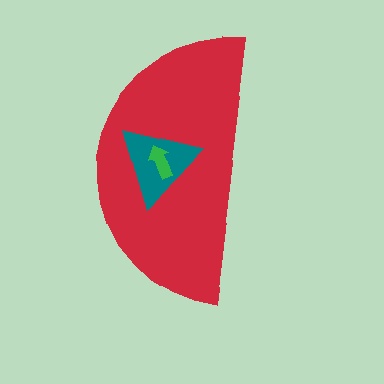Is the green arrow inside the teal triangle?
Yes.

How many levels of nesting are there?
3.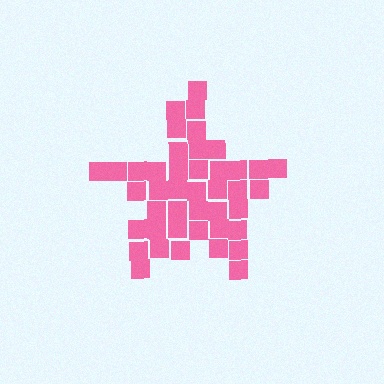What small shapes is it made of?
It is made of small squares.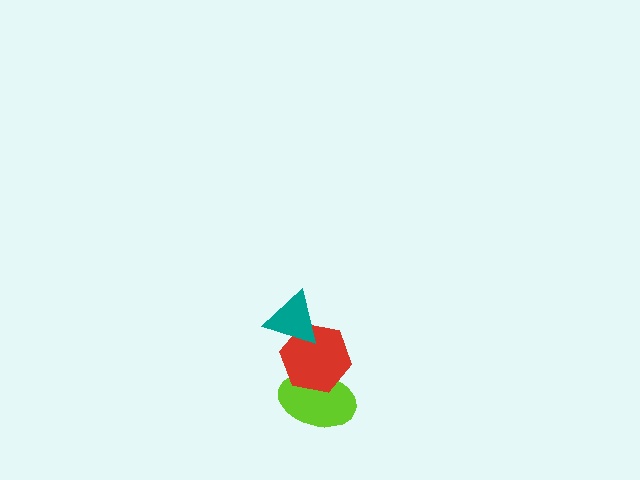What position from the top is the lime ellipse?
The lime ellipse is 3rd from the top.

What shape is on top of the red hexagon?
The teal triangle is on top of the red hexagon.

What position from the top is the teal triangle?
The teal triangle is 1st from the top.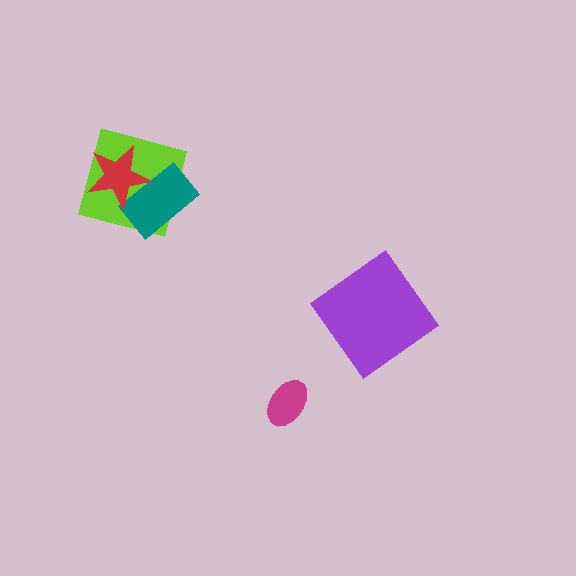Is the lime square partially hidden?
Yes, it is partially covered by another shape.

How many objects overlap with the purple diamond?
0 objects overlap with the purple diamond.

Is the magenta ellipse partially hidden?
No, no other shape covers it.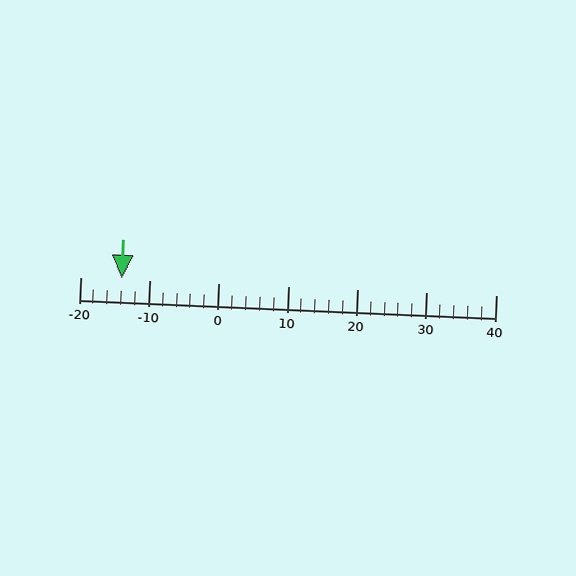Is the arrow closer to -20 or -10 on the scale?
The arrow is closer to -10.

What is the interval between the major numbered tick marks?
The major tick marks are spaced 10 units apart.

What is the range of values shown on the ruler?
The ruler shows values from -20 to 40.